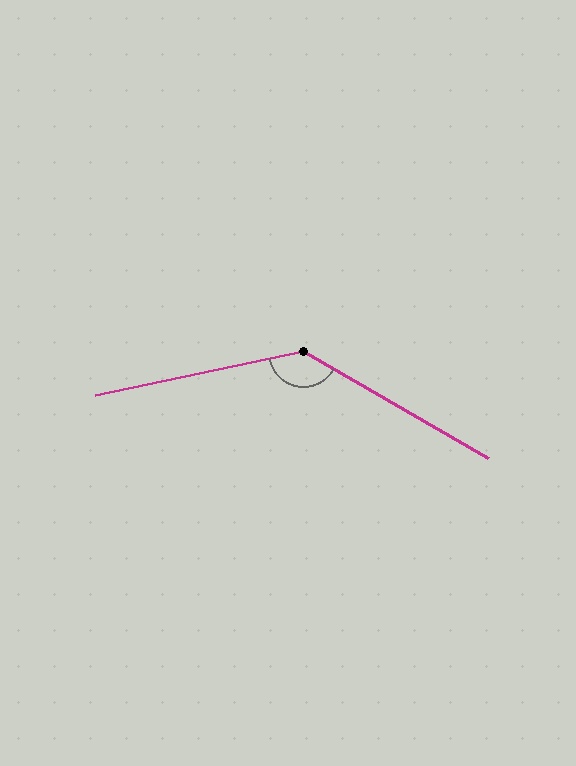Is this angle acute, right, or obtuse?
It is obtuse.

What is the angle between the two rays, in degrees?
Approximately 138 degrees.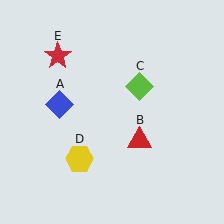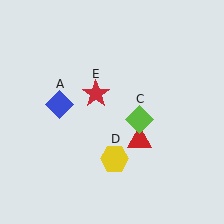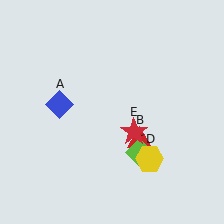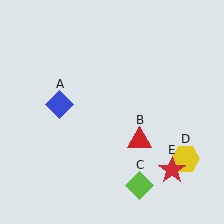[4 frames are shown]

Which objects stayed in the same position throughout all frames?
Blue diamond (object A) and red triangle (object B) remained stationary.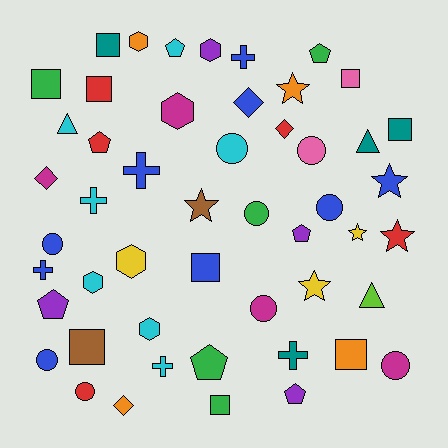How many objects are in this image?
There are 50 objects.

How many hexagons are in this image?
There are 6 hexagons.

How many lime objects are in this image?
There is 1 lime object.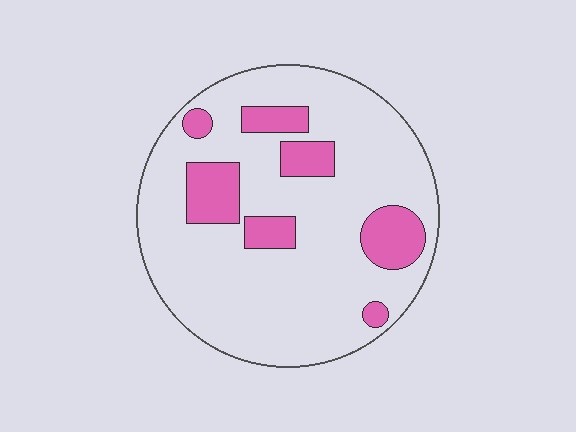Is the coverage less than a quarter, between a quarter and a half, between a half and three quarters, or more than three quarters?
Less than a quarter.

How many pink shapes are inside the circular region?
7.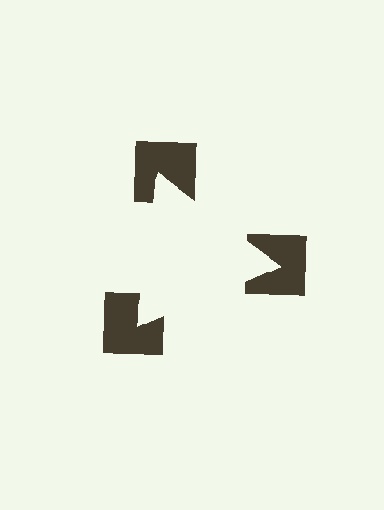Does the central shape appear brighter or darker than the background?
It typically appears slightly brighter than the background, even though no actual brightness change is drawn.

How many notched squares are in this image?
There are 3 — one at each vertex of the illusory triangle.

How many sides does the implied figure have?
3 sides.